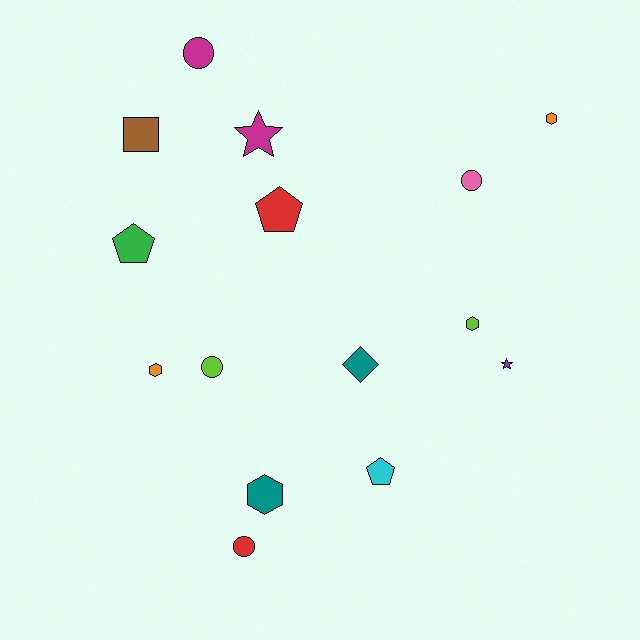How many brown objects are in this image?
There is 1 brown object.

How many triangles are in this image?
There are no triangles.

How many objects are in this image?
There are 15 objects.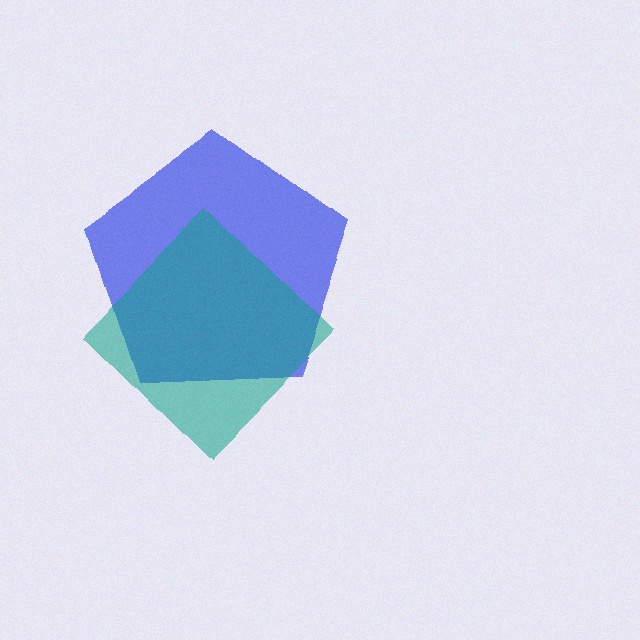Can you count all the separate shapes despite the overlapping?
Yes, there are 2 separate shapes.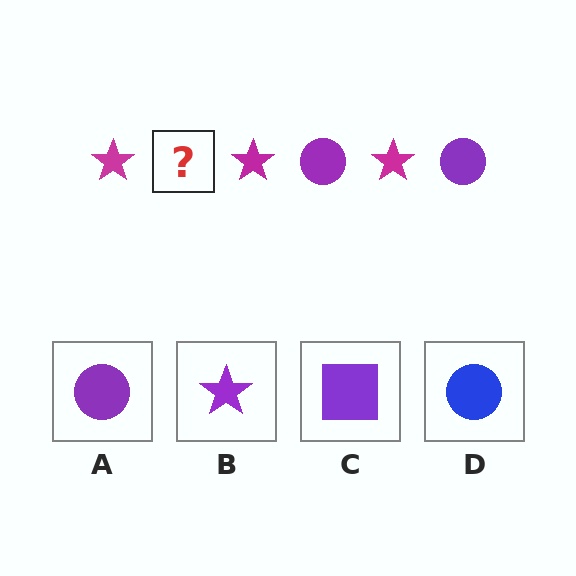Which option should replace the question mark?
Option A.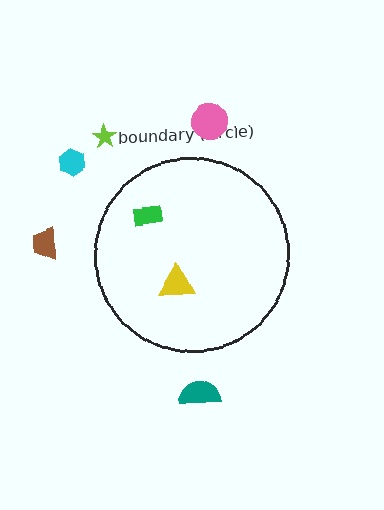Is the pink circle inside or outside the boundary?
Outside.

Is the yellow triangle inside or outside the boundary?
Inside.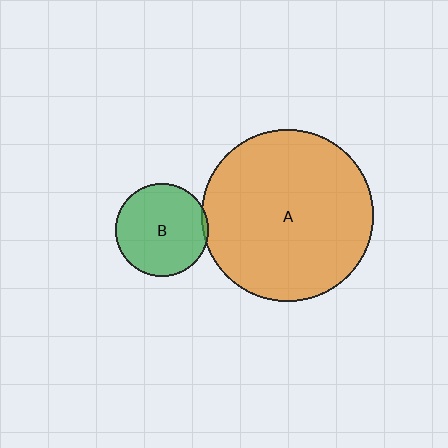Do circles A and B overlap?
Yes.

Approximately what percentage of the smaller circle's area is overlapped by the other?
Approximately 5%.